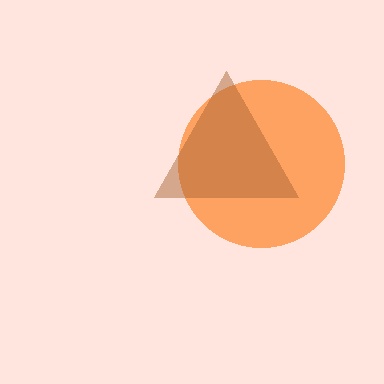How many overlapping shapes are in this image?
There are 2 overlapping shapes in the image.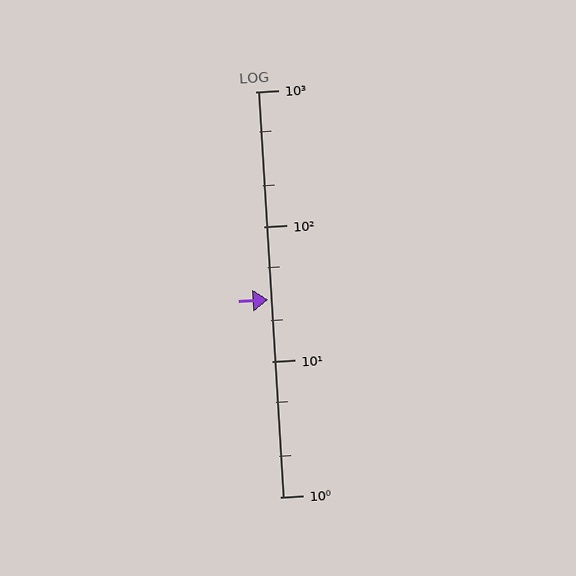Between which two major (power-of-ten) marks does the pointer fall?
The pointer is between 10 and 100.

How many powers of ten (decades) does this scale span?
The scale spans 3 decades, from 1 to 1000.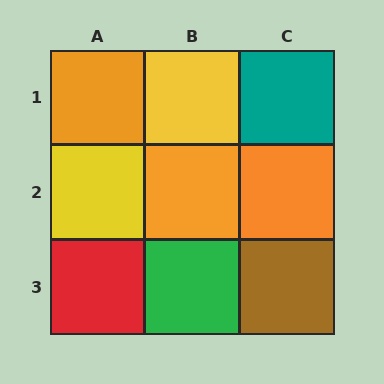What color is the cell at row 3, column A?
Red.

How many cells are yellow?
2 cells are yellow.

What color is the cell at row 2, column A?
Yellow.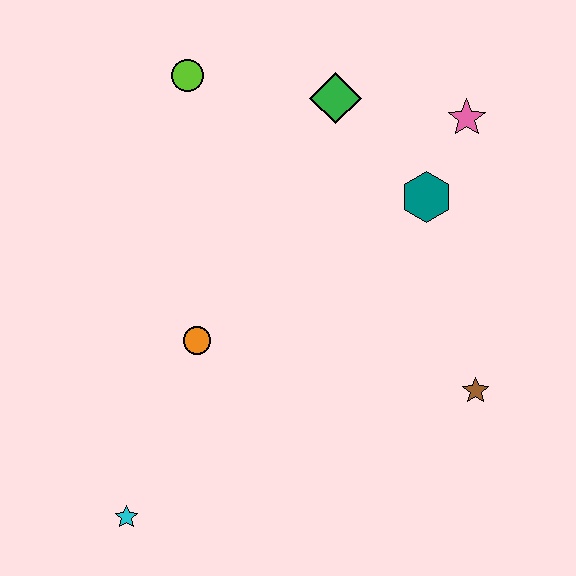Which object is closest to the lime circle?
The green diamond is closest to the lime circle.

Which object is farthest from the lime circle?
The cyan star is farthest from the lime circle.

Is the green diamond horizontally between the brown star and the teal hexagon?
No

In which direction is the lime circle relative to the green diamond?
The lime circle is to the left of the green diamond.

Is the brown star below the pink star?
Yes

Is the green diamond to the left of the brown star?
Yes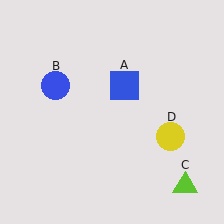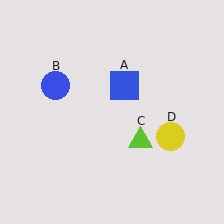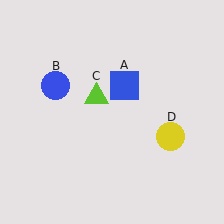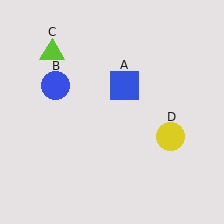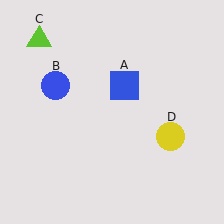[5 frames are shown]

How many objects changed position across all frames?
1 object changed position: lime triangle (object C).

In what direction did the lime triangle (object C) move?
The lime triangle (object C) moved up and to the left.